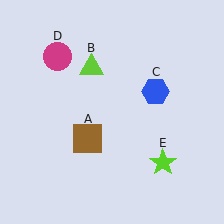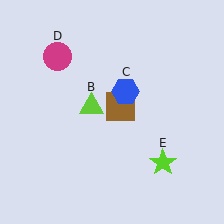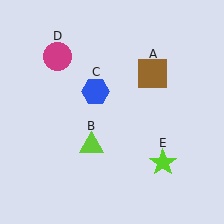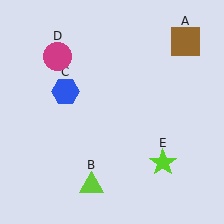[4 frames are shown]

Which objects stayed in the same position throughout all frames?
Magenta circle (object D) and lime star (object E) remained stationary.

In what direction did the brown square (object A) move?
The brown square (object A) moved up and to the right.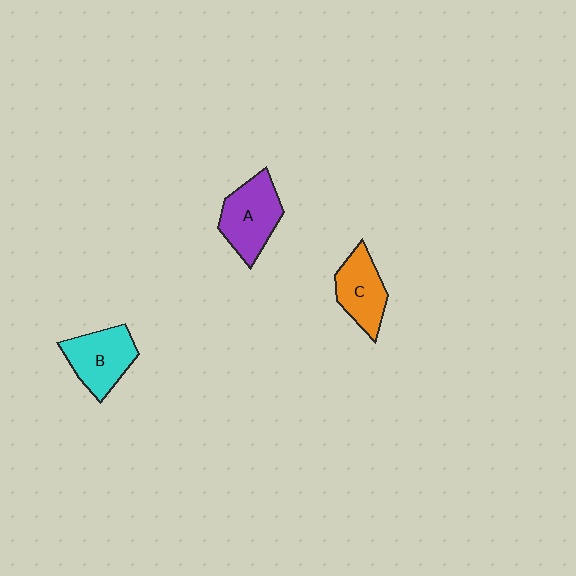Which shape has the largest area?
Shape A (purple).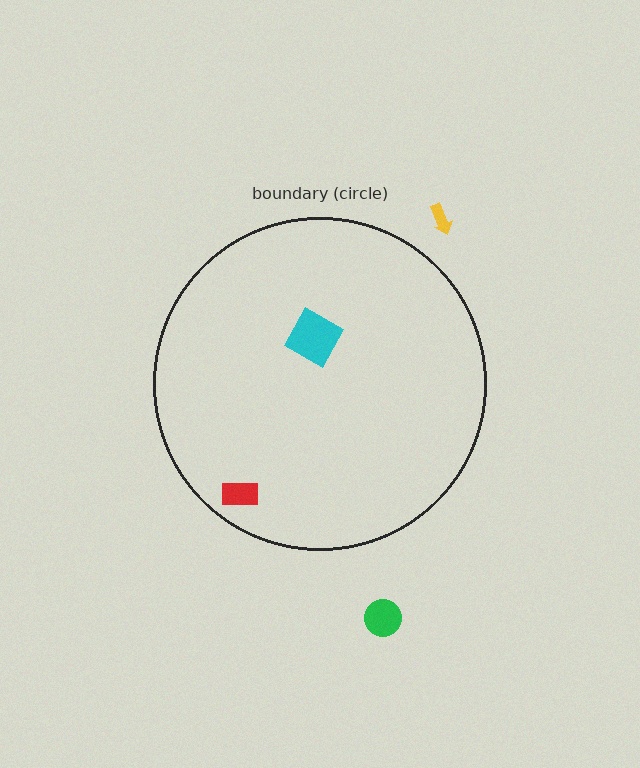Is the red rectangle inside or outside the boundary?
Inside.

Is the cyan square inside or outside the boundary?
Inside.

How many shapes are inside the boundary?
2 inside, 2 outside.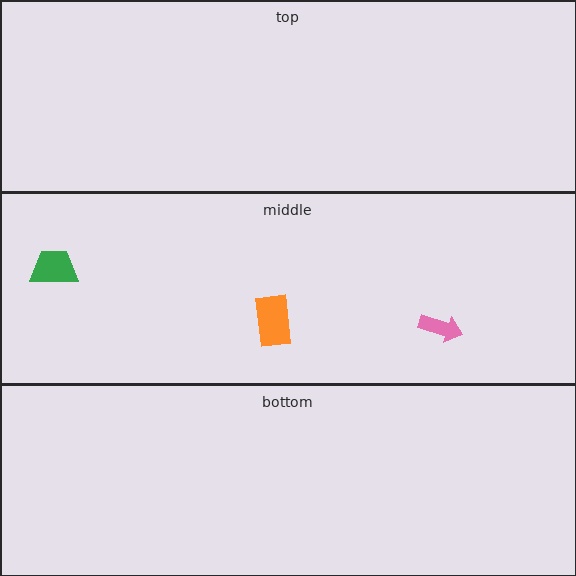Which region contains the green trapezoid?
The middle region.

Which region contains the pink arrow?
The middle region.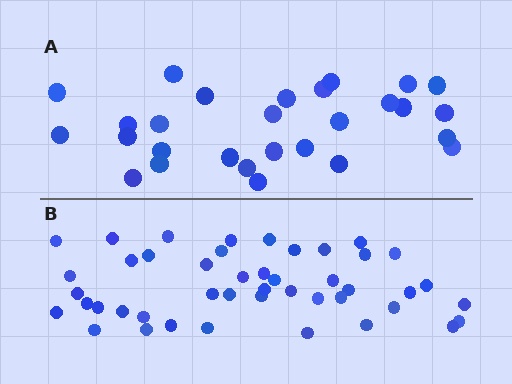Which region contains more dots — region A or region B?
Region B (the bottom region) has more dots.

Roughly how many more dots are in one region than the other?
Region B has approximately 15 more dots than region A.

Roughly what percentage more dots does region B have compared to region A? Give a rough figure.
About 60% more.